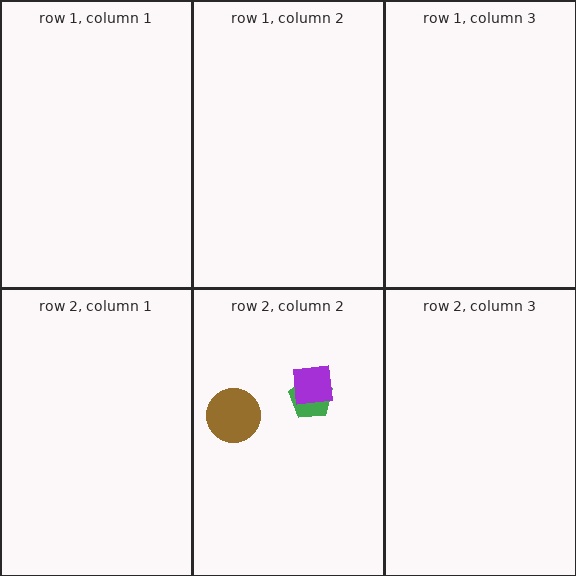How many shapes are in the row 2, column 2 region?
3.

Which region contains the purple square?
The row 2, column 2 region.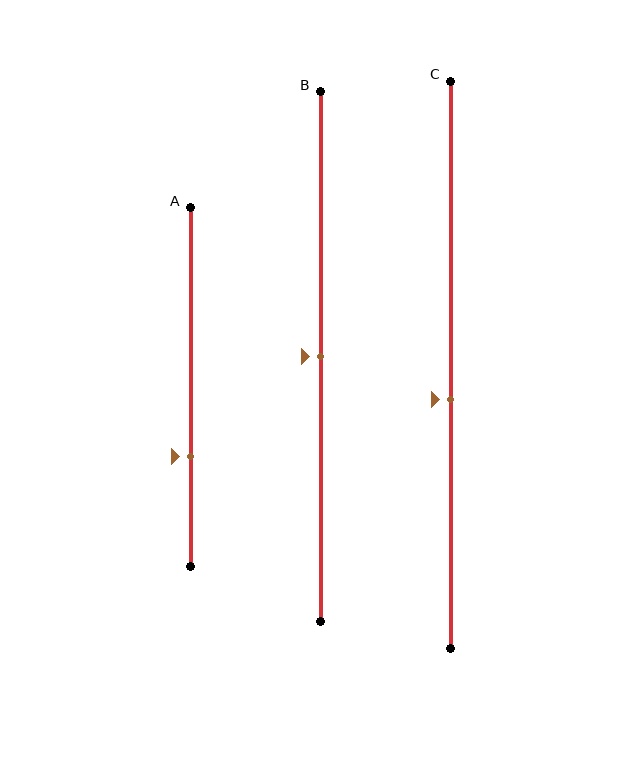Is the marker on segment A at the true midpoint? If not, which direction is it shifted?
No, the marker on segment A is shifted downward by about 19% of the segment length.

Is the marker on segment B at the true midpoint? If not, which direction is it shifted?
Yes, the marker on segment B is at the true midpoint.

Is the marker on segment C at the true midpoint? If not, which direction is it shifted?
No, the marker on segment C is shifted downward by about 6% of the segment length.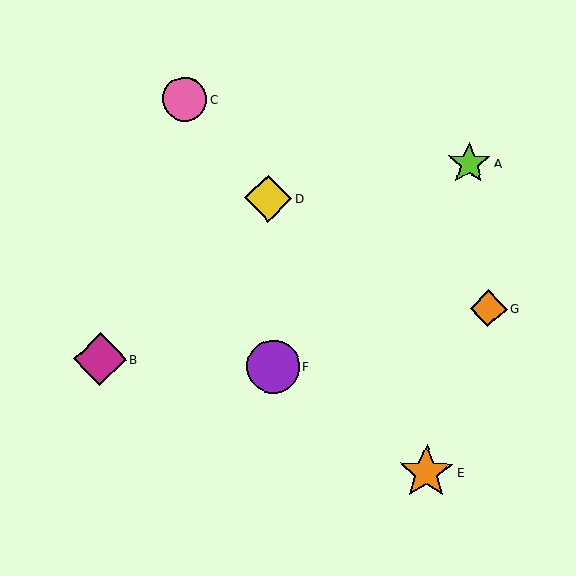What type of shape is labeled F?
Shape F is a purple circle.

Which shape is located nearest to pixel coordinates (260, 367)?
The purple circle (labeled F) at (273, 367) is nearest to that location.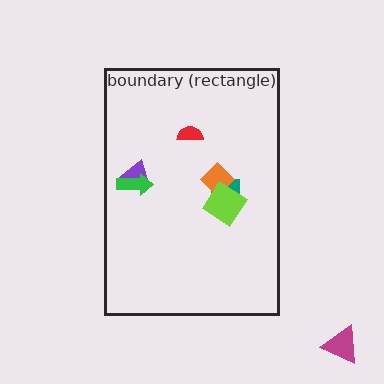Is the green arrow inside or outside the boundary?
Inside.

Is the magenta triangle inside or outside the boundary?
Outside.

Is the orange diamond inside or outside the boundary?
Inside.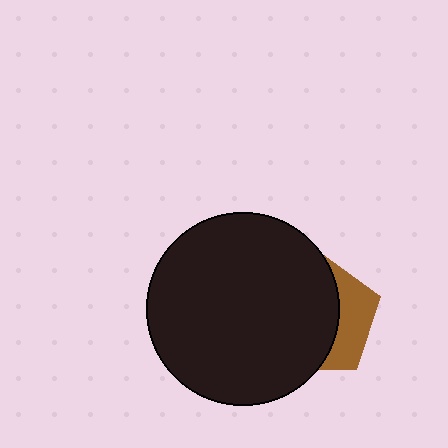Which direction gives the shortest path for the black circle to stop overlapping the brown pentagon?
Moving left gives the shortest separation.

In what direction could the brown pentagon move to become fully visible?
The brown pentagon could move right. That would shift it out from behind the black circle entirely.